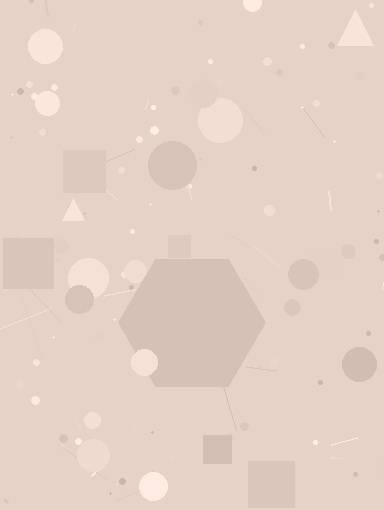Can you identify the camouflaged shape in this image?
The camouflaged shape is a hexagon.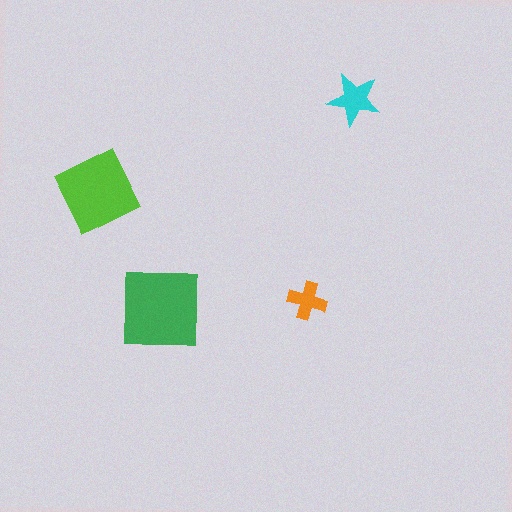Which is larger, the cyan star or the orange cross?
The cyan star.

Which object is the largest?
The green square.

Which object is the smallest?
The orange cross.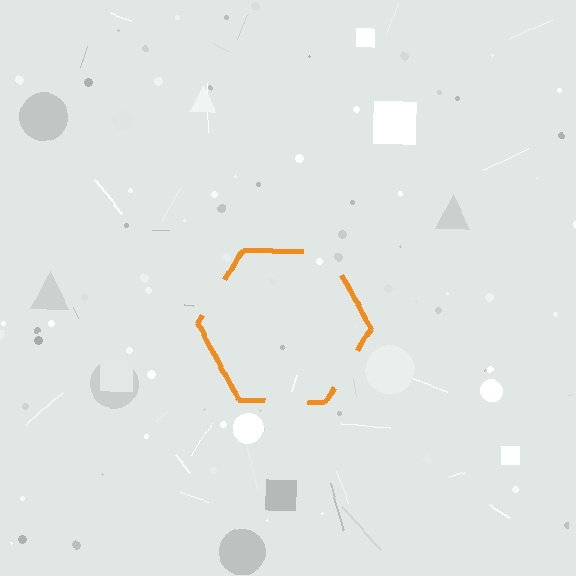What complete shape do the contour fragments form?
The contour fragments form a hexagon.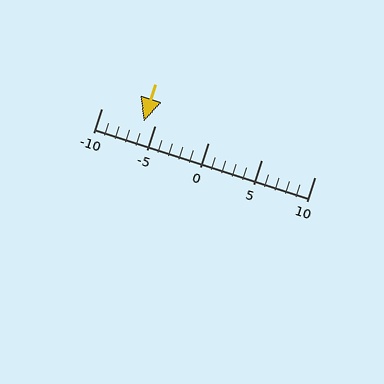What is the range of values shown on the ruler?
The ruler shows values from -10 to 10.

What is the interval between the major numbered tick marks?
The major tick marks are spaced 5 units apart.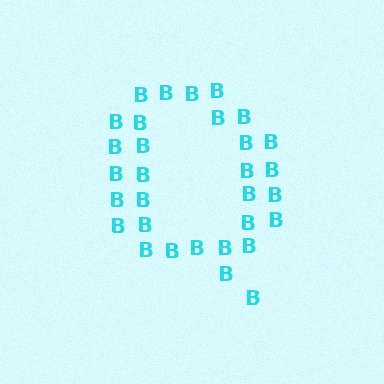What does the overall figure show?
The overall figure shows the letter Q.